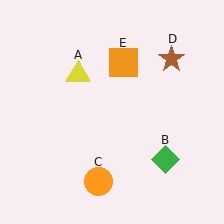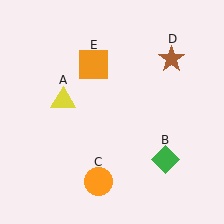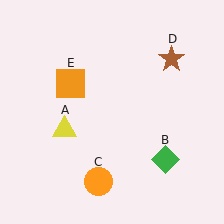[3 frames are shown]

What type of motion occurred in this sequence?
The yellow triangle (object A), orange square (object E) rotated counterclockwise around the center of the scene.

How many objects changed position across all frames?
2 objects changed position: yellow triangle (object A), orange square (object E).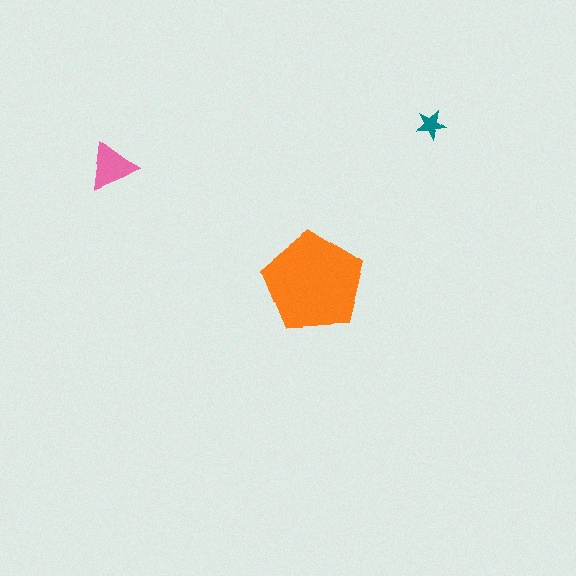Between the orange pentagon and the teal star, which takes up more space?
The orange pentagon.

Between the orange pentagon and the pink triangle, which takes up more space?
The orange pentagon.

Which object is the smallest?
The teal star.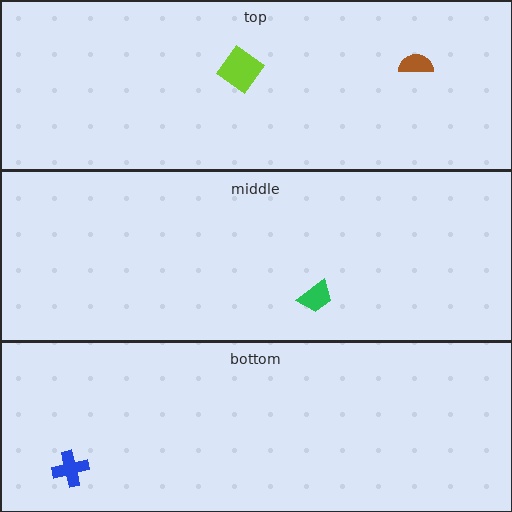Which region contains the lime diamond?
The top region.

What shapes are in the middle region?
The green trapezoid.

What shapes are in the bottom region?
The blue cross.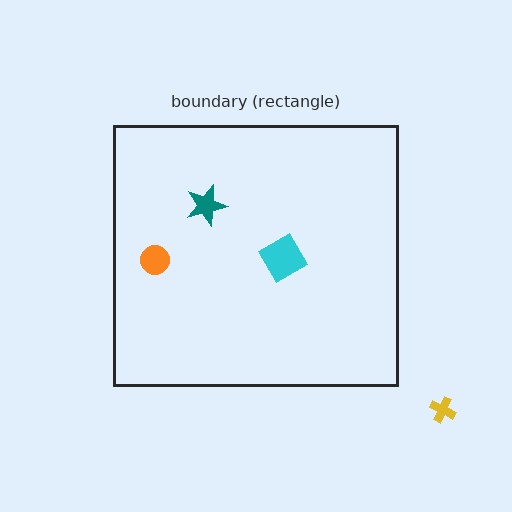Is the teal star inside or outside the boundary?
Inside.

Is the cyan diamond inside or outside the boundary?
Inside.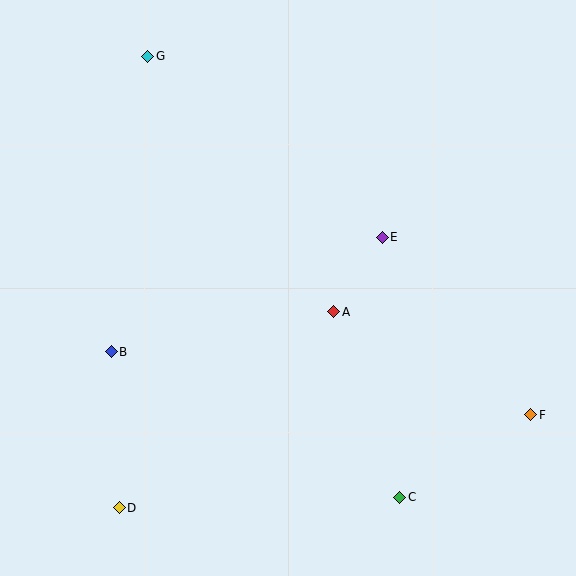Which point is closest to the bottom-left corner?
Point D is closest to the bottom-left corner.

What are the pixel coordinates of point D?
Point D is at (119, 508).